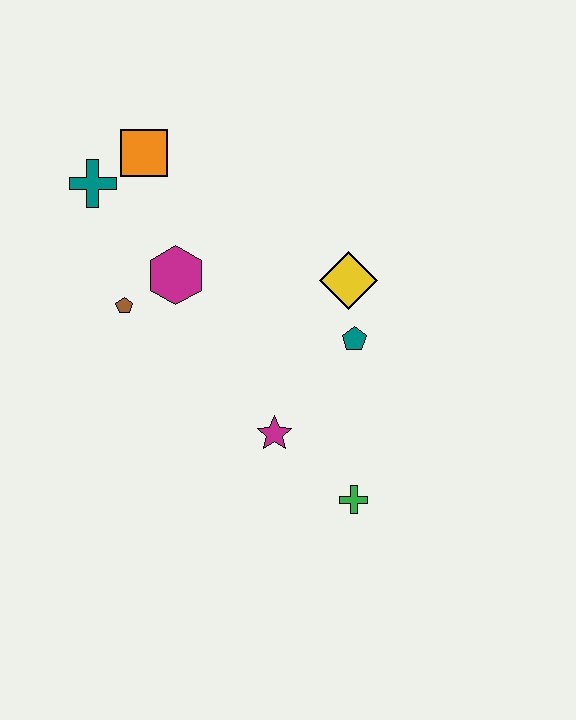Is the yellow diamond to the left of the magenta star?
No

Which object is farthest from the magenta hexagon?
The green cross is farthest from the magenta hexagon.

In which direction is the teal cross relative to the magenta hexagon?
The teal cross is above the magenta hexagon.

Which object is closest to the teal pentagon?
The yellow diamond is closest to the teal pentagon.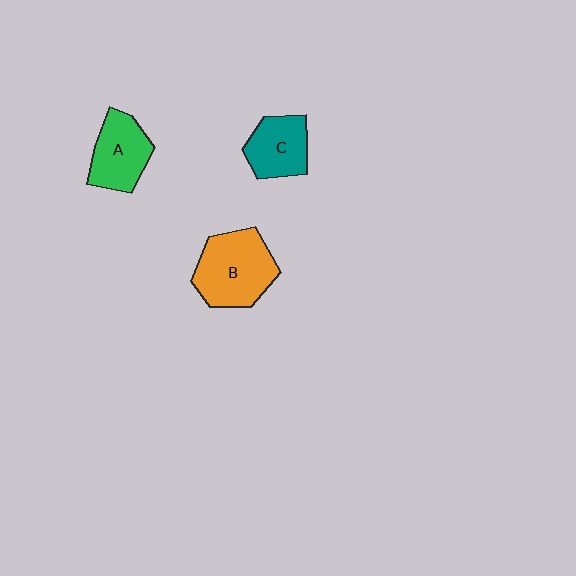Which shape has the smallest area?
Shape C (teal).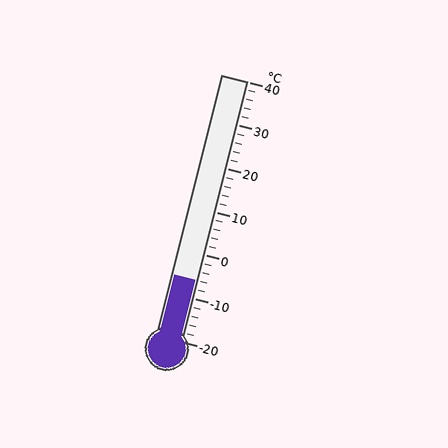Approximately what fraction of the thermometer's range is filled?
The thermometer is filled to approximately 25% of its range.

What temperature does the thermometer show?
The thermometer shows approximately -6°C.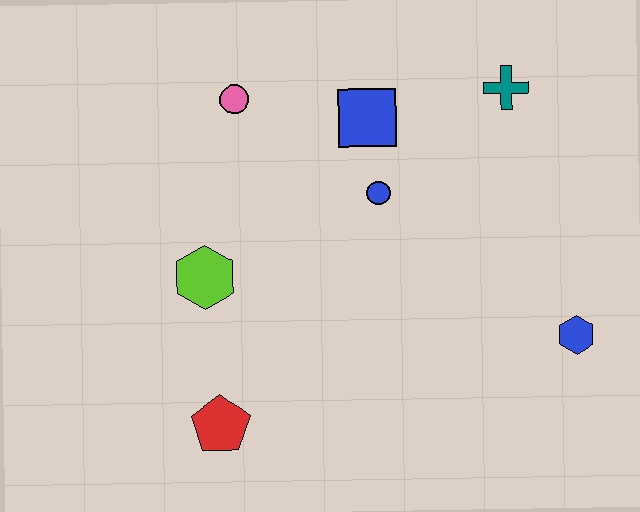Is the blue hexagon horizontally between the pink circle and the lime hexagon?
No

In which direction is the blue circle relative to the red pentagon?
The blue circle is above the red pentagon.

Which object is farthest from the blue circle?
The red pentagon is farthest from the blue circle.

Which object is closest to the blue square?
The blue circle is closest to the blue square.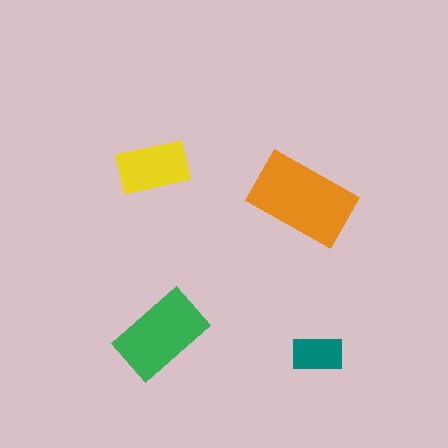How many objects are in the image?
There are 4 objects in the image.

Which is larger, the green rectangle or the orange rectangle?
The orange one.